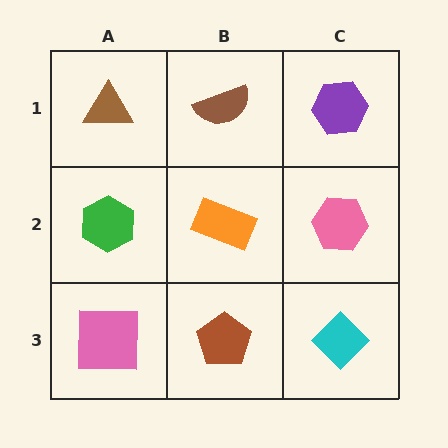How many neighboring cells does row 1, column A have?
2.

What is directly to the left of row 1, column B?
A brown triangle.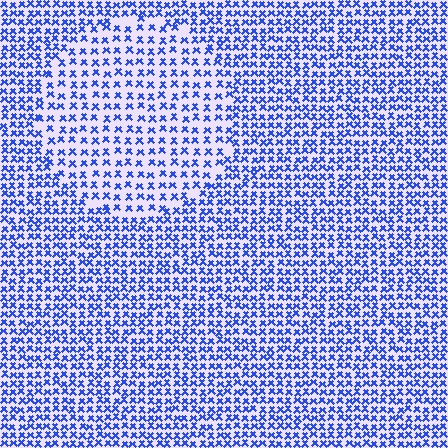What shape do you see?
I see a circle.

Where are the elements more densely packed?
The elements are more densely packed outside the circle boundary.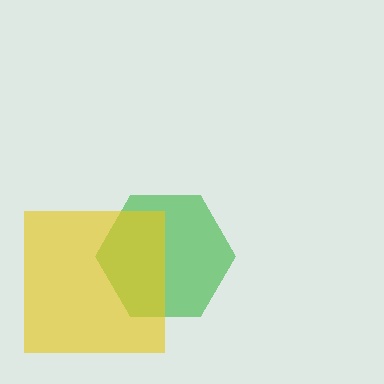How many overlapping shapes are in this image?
There are 2 overlapping shapes in the image.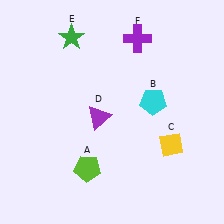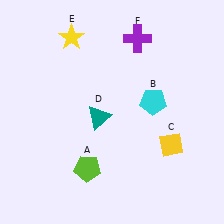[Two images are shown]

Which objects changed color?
D changed from purple to teal. E changed from green to yellow.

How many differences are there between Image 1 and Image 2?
There are 2 differences between the two images.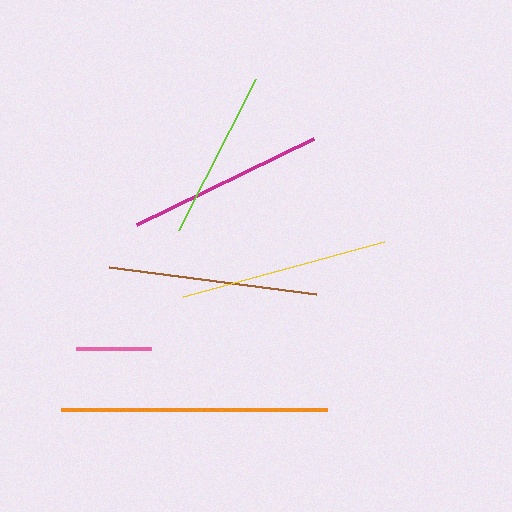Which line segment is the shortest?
The pink line is the shortest at approximately 75 pixels.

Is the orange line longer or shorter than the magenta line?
The orange line is longer than the magenta line.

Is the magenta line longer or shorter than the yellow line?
The yellow line is longer than the magenta line.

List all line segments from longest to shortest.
From longest to shortest: orange, brown, yellow, magenta, lime, pink.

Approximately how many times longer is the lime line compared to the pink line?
The lime line is approximately 2.3 times the length of the pink line.